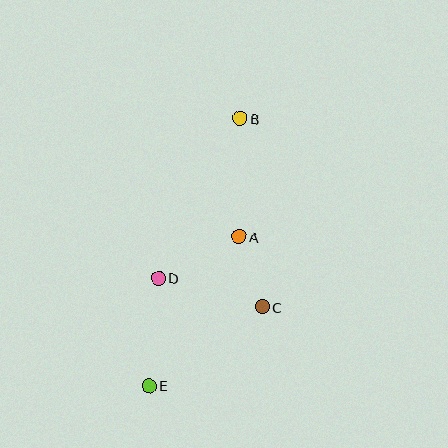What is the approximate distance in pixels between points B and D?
The distance between B and D is approximately 179 pixels.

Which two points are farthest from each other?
Points B and E are farthest from each other.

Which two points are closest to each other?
Points A and C are closest to each other.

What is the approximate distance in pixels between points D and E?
The distance between D and E is approximately 108 pixels.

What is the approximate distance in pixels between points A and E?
The distance between A and E is approximately 174 pixels.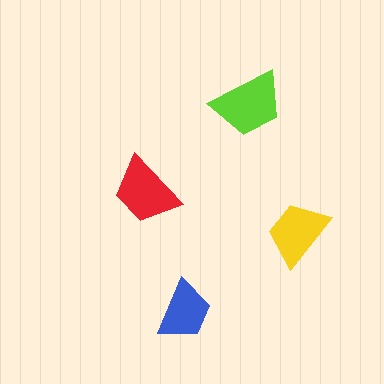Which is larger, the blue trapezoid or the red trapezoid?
The red one.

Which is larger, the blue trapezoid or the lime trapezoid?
The lime one.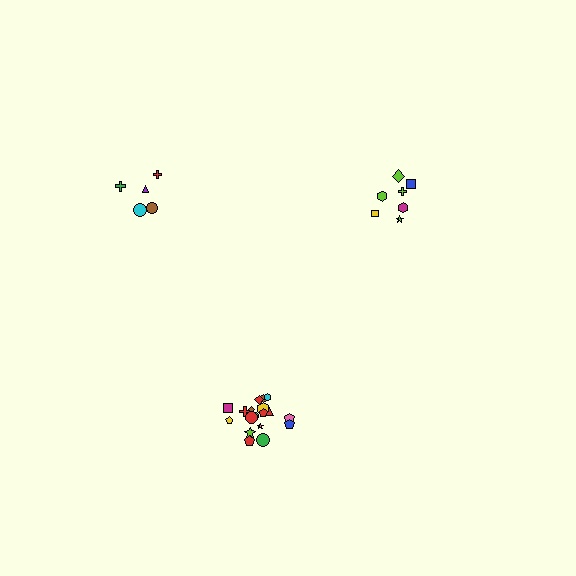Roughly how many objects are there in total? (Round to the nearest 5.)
Roughly 30 objects in total.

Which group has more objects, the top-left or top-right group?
The top-right group.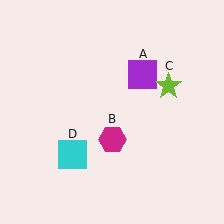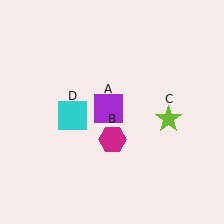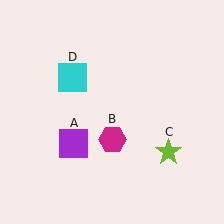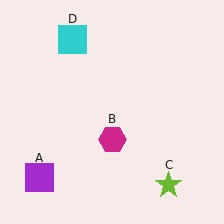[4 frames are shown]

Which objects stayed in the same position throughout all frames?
Magenta hexagon (object B) remained stationary.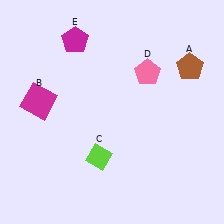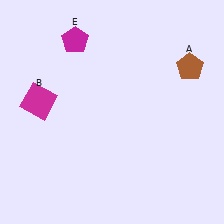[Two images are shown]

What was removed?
The lime diamond (C), the pink pentagon (D) were removed in Image 2.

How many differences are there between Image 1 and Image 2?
There are 2 differences between the two images.